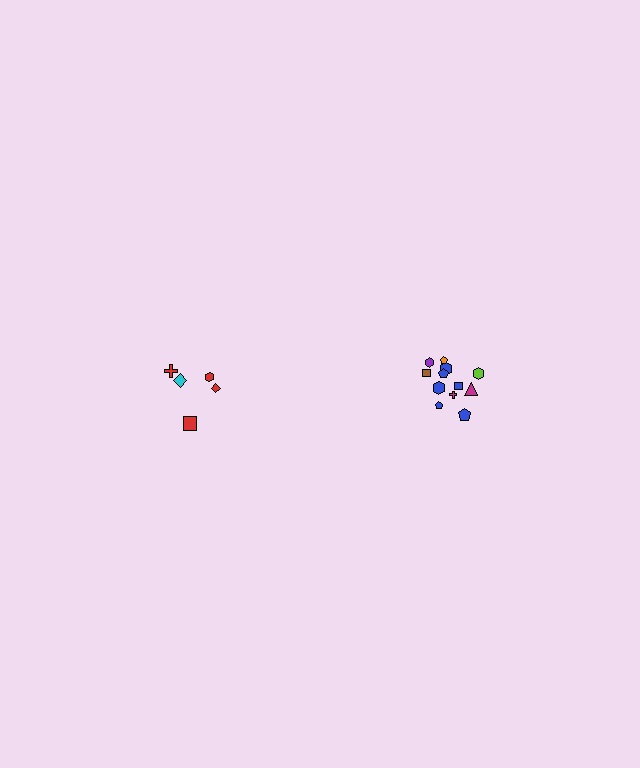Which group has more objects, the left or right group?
The right group.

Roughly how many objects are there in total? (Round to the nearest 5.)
Roughly 15 objects in total.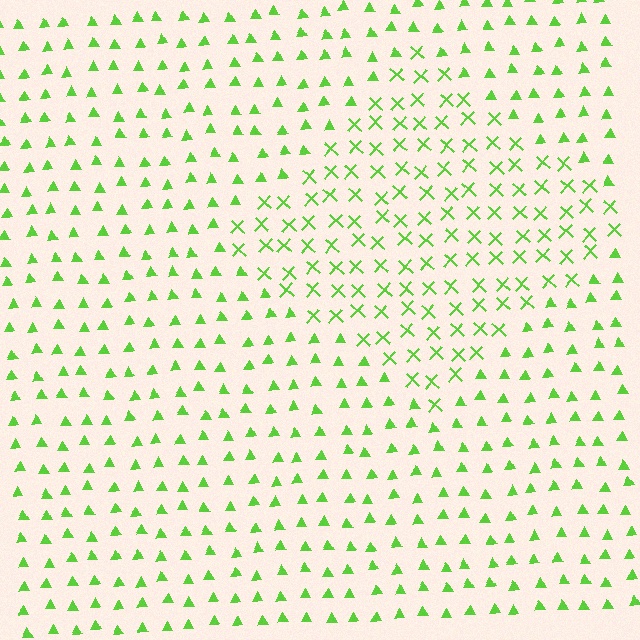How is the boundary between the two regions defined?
The boundary is defined by a change in element shape: X marks inside vs. triangles outside. All elements share the same color and spacing.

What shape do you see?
I see a diamond.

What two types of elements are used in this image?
The image uses X marks inside the diamond region and triangles outside it.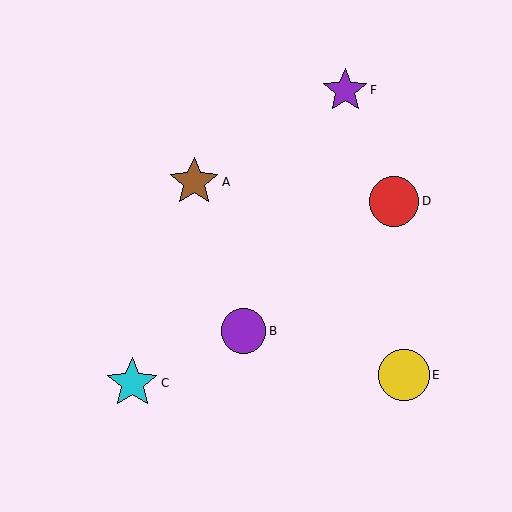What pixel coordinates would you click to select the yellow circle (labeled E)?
Click at (404, 375) to select the yellow circle E.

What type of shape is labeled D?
Shape D is a red circle.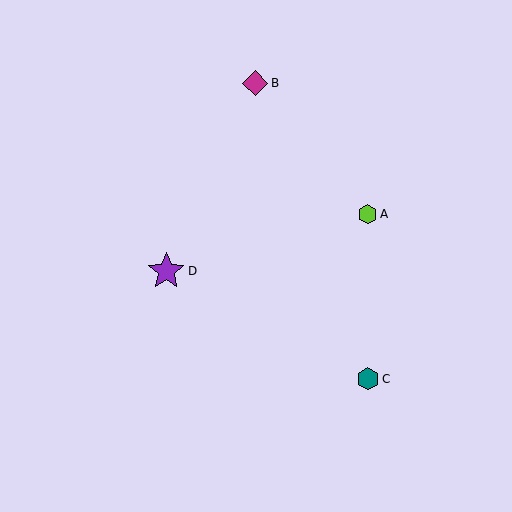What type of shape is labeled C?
Shape C is a teal hexagon.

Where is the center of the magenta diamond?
The center of the magenta diamond is at (255, 83).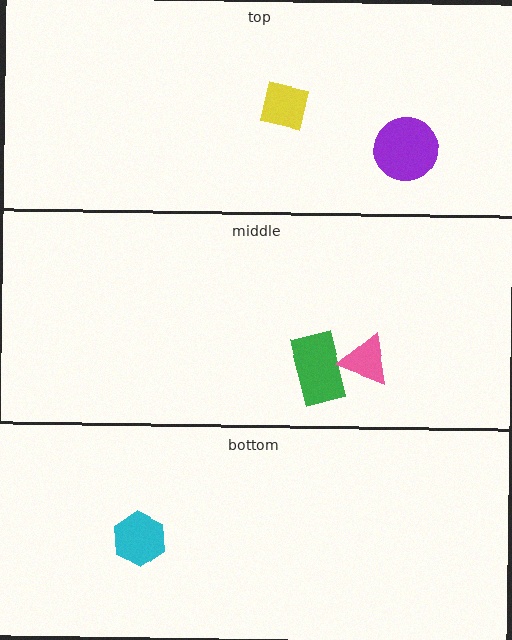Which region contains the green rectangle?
The middle region.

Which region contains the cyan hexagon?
The bottom region.